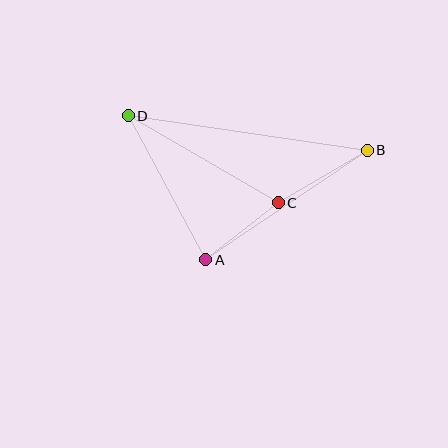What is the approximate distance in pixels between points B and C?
The distance between B and C is approximately 103 pixels.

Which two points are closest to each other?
Points A and C are closest to each other.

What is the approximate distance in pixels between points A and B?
The distance between A and B is approximately 195 pixels.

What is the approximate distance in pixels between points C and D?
The distance between C and D is approximately 173 pixels.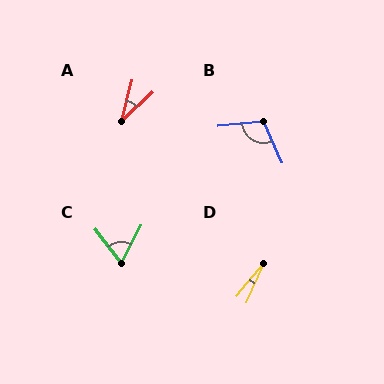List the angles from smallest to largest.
D (16°), A (33°), C (66°), B (108°).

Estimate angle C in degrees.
Approximately 66 degrees.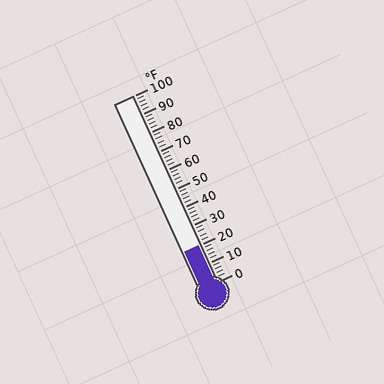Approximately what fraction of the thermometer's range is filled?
The thermometer is filled to approximately 20% of its range.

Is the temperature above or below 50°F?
The temperature is below 50°F.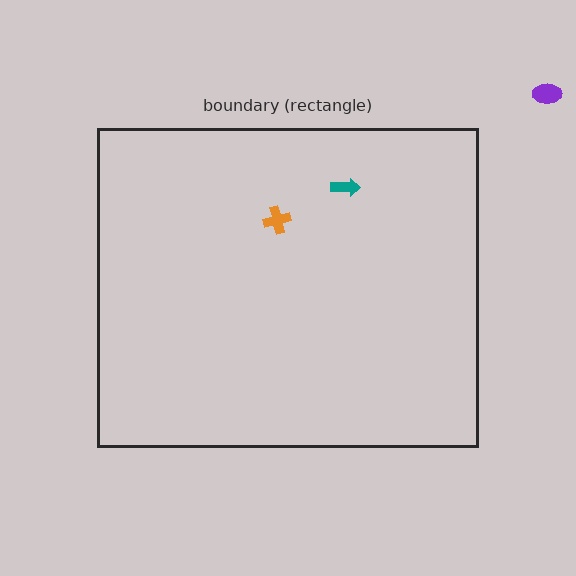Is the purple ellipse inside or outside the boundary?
Outside.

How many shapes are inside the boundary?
2 inside, 1 outside.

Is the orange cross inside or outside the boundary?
Inside.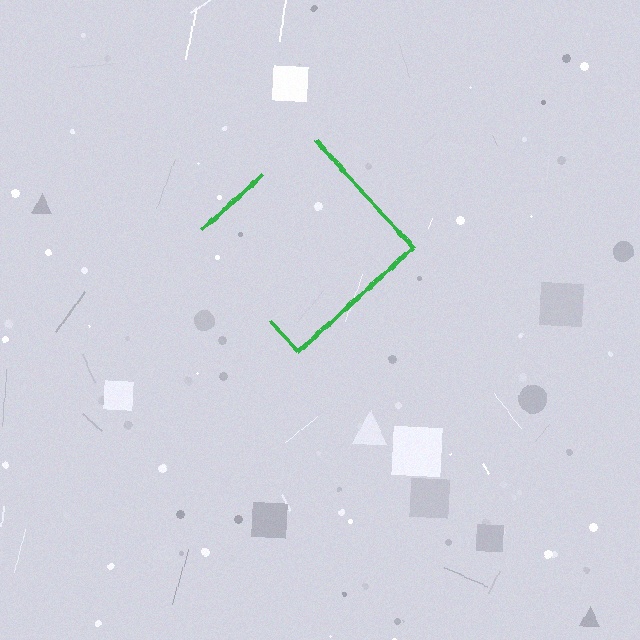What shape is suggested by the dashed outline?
The dashed outline suggests a diamond.